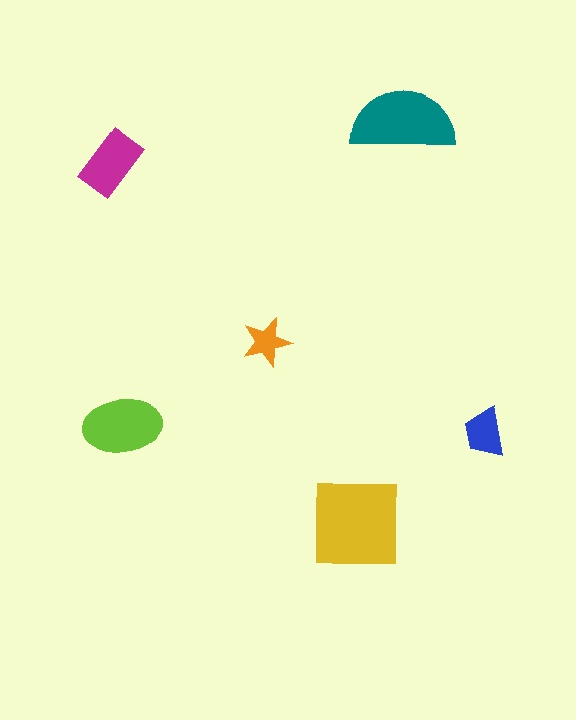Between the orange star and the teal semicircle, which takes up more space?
The teal semicircle.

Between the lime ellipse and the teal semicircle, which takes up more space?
The teal semicircle.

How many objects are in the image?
There are 6 objects in the image.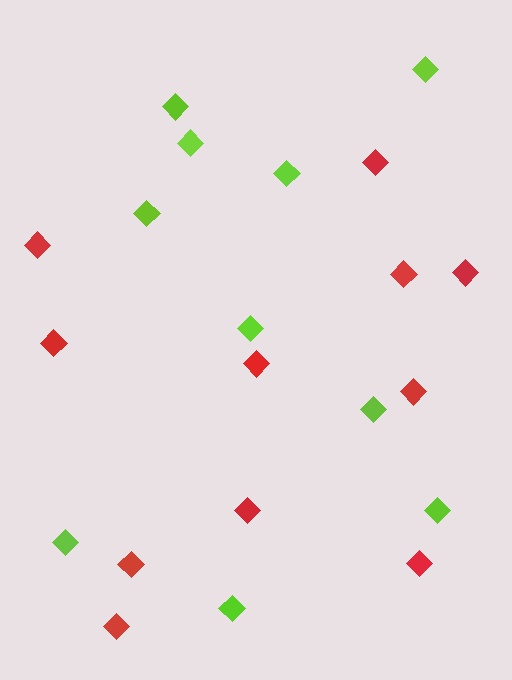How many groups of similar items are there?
There are 2 groups: one group of red diamonds (11) and one group of lime diamonds (10).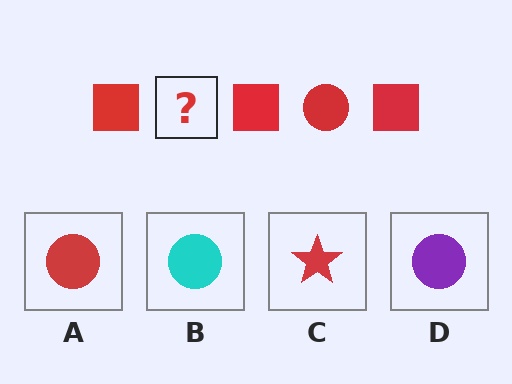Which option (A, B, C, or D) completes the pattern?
A.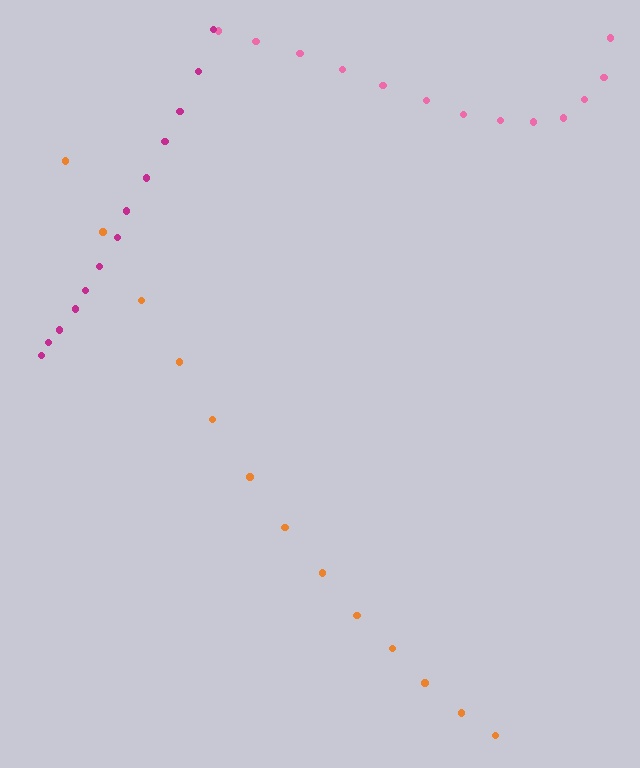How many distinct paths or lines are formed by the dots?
There are 3 distinct paths.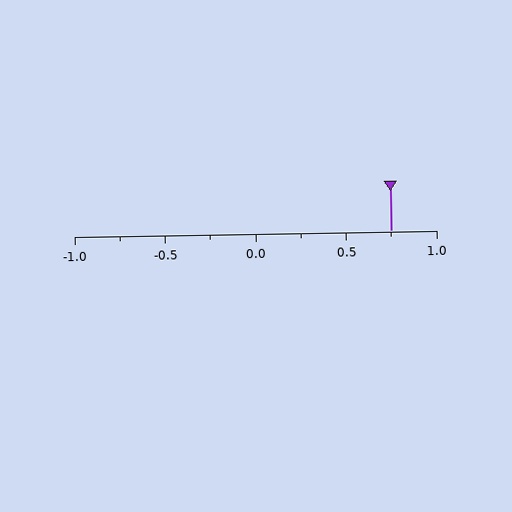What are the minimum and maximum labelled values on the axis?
The axis runs from -1.0 to 1.0.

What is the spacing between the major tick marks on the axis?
The major ticks are spaced 0.5 apart.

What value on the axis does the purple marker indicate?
The marker indicates approximately 0.75.